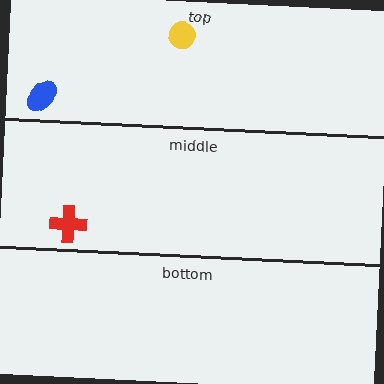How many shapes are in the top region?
2.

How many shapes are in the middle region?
1.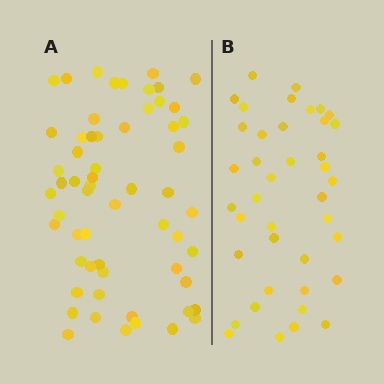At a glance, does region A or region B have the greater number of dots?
Region A (the left region) has more dots.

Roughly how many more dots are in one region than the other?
Region A has approximately 20 more dots than region B.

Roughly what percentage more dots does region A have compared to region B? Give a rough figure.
About 50% more.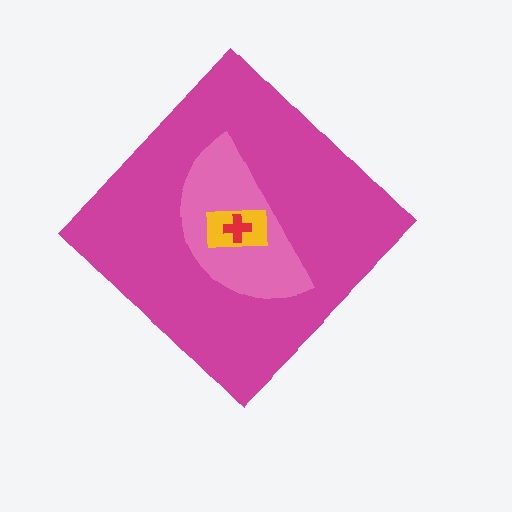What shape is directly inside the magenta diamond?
The pink semicircle.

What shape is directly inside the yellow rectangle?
The red cross.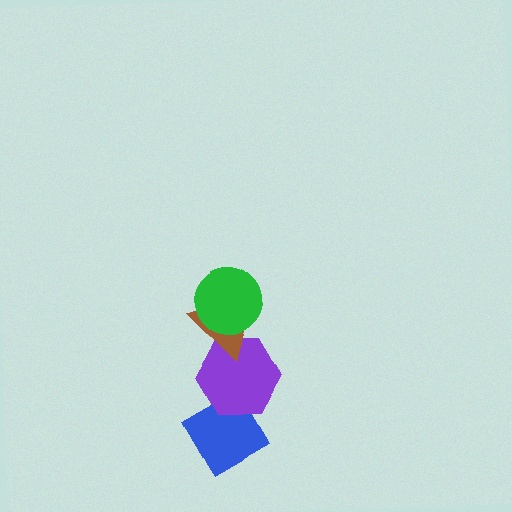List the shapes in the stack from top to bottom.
From top to bottom: the green circle, the brown triangle, the purple hexagon, the blue diamond.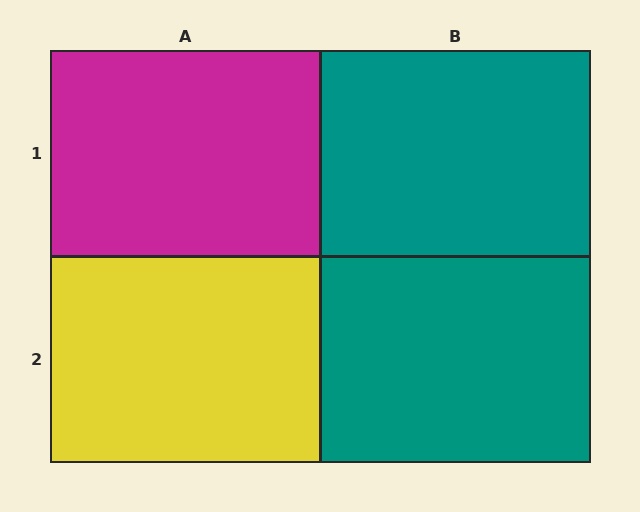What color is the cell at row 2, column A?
Yellow.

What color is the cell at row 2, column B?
Teal.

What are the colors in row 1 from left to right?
Magenta, teal.